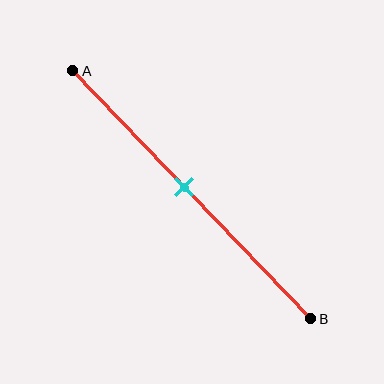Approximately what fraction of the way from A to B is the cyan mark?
The cyan mark is approximately 45% of the way from A to B.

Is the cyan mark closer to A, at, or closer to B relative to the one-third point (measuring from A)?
The cyan mark is closer to point B than the one-third point of segment AB.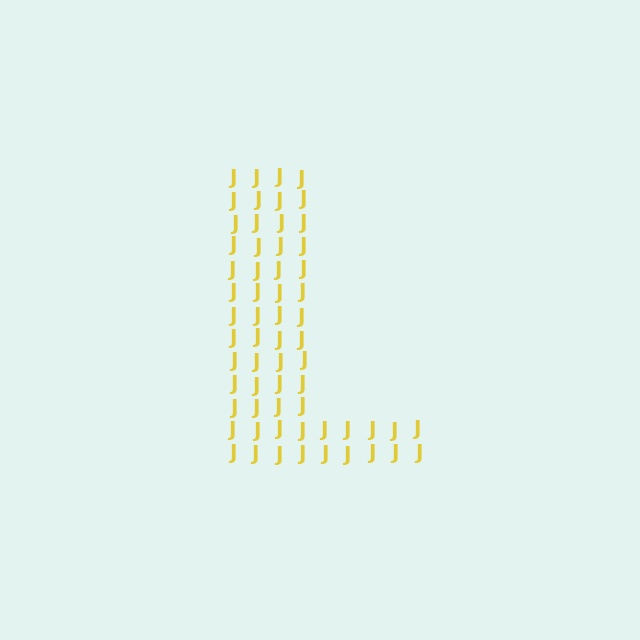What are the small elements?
The small elements are letter J's.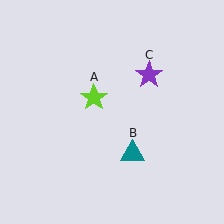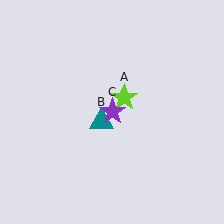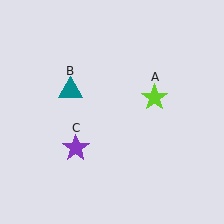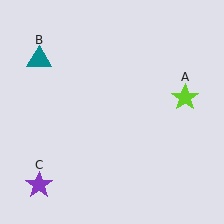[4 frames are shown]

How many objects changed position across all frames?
3 objects changed position: lime star (object A), teal triangle (object B), purple star (object C).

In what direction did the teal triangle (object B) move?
The teal triangle (object B) moved up and to the left.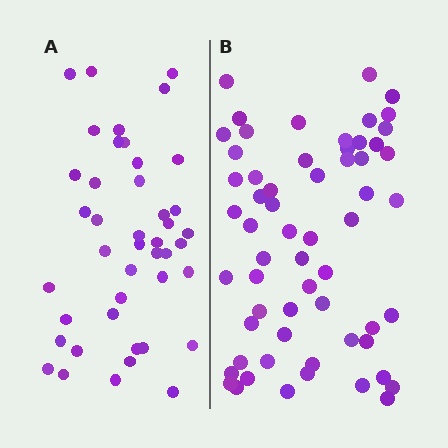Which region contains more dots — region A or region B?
Region B (the right region) has more dots.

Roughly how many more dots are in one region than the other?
Region B has approximately 15 more dots than region A.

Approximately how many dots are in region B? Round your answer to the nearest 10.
About 60 dots.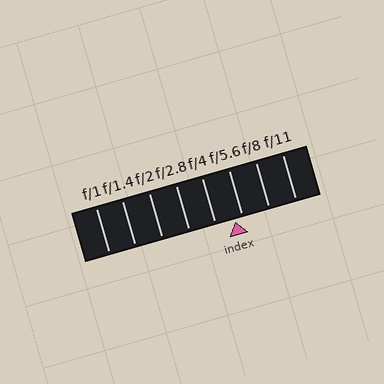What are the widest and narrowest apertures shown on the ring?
The widest aperture shown is f/1 and the narrowest is f/11.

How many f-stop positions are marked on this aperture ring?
There are 8 f-stop positions marked.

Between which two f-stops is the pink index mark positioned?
The index mark is between f/4 and f/5.6.